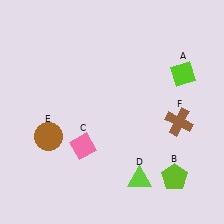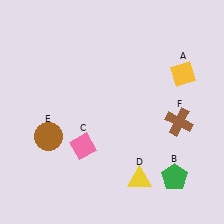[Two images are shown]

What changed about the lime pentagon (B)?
In Image 1, B is lime. In Image 2, it changed to green.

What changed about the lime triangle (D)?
In Image 1, D is lime. In Image 2, it changed to yellow.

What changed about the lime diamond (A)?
In Image 1, A is lime. In Image 2, it changed to yellow.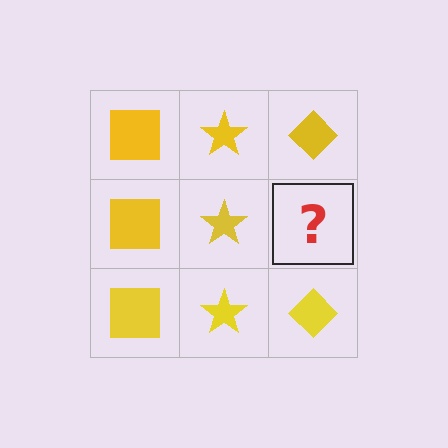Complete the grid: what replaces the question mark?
The question mark should be replaced with a yellow diamond.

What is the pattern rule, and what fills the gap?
The rule is that each column has a consistent shape. The gap should be filled with a yellow diamond.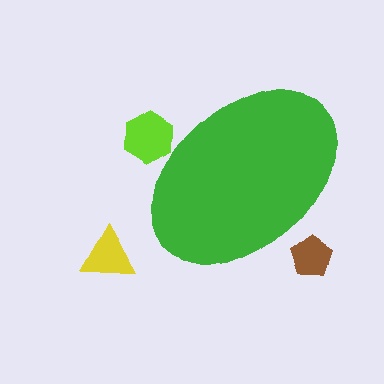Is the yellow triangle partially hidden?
No, the yellow triangle is fully visible.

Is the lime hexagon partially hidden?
Yes, the lime hexagon is partially hidden behind the green ellipse.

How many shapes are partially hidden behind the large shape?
2 shapes are partially hidden.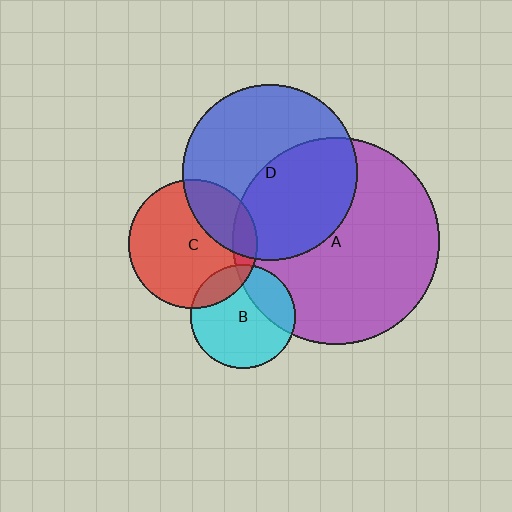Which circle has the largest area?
Circle A (purple).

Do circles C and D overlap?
Yes.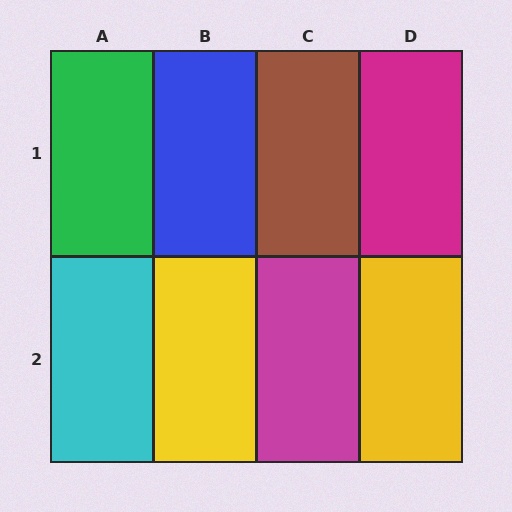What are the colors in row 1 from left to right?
Green, blue, brown, magenta.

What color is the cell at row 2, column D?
Yellow.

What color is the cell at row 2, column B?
Yellow.